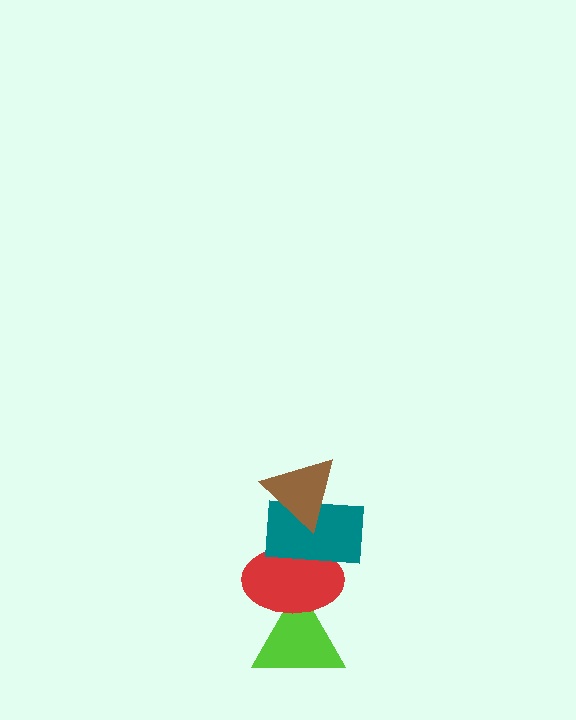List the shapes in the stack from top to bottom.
From top to bottom: the brown triangle, the teal rectangle, the red ellipse, the lime triangle.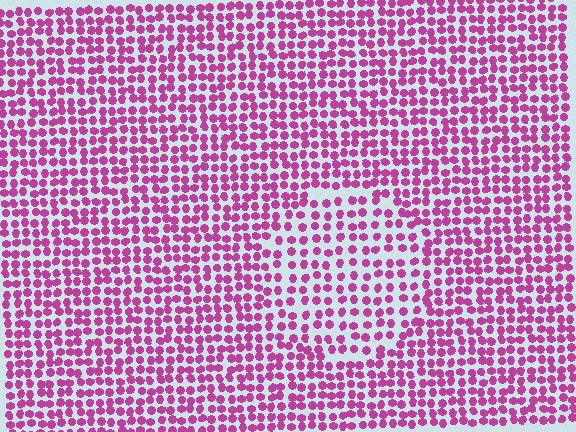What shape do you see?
I see a circle.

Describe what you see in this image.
The image contains small magenta elements arranged at two different densities. A circle-shaped region is visible where the elements are less densely packed than the surrounding area.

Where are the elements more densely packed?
The elements are more densely packed outside the circle boundary.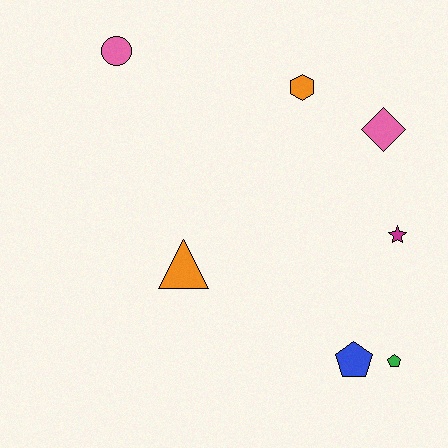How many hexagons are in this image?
There is 1 hexagon.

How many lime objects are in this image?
There are no lime objects.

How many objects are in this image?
There are 7 objects.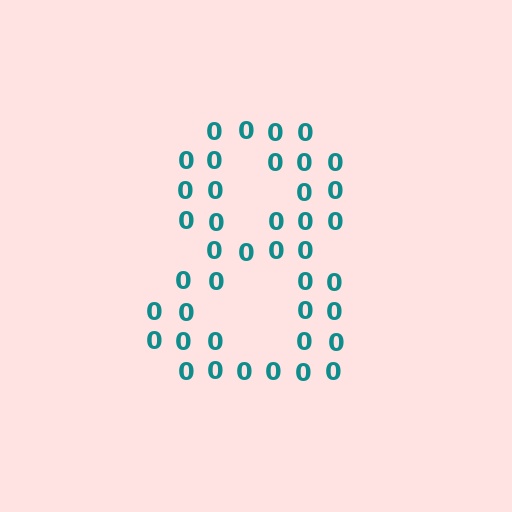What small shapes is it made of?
It is made of small digit 0's.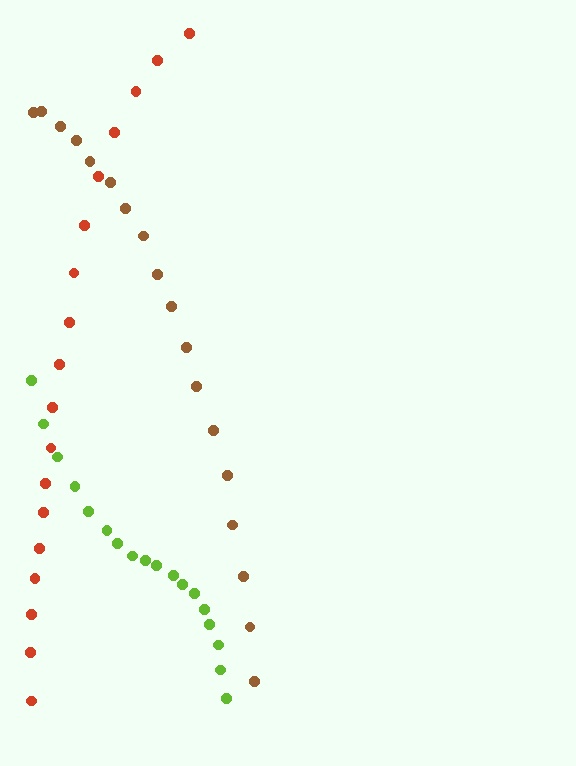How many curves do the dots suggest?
There are 3 distinct paths.